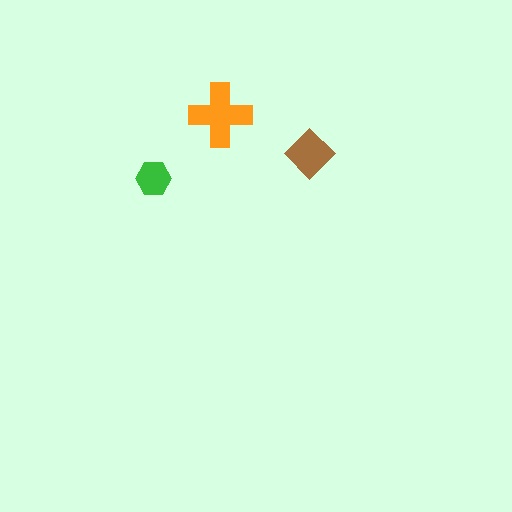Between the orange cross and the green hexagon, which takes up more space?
The orange cross.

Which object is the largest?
The orange cross.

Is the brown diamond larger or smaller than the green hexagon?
Larger.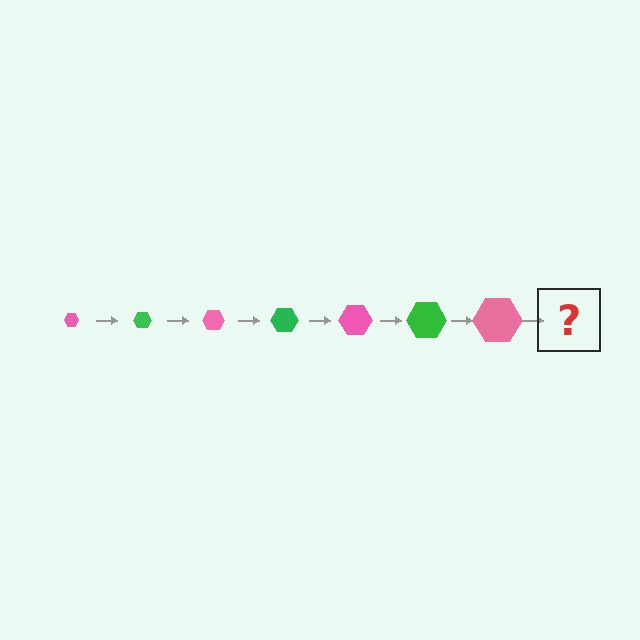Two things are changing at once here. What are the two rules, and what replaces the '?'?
The two rules are that the hexagon grows larger each step and the color cycles through pink and green. The '?' should be a green hexagon, larger than the previous one.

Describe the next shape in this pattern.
It should be a green hexagon, larger than the previous one.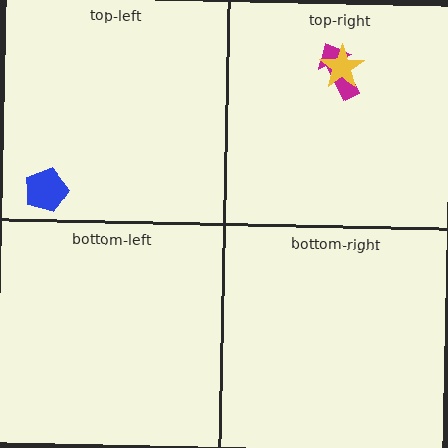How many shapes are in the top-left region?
1.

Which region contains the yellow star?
The top-right region.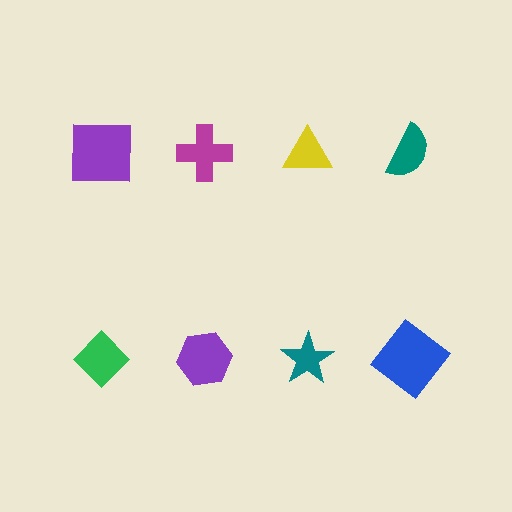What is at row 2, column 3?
A teal star.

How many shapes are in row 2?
4 shapes.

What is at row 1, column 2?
A magenta cross.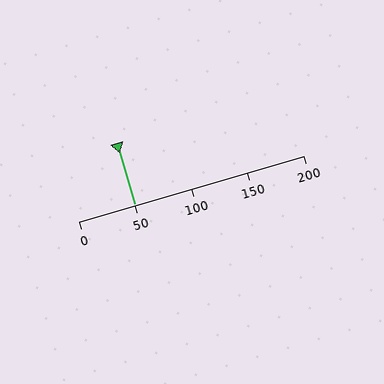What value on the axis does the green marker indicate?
The marker indicates approximately 50.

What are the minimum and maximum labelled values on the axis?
The axis runs from 0 to 200.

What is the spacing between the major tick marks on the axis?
The major ticks are spaced 50 apart.